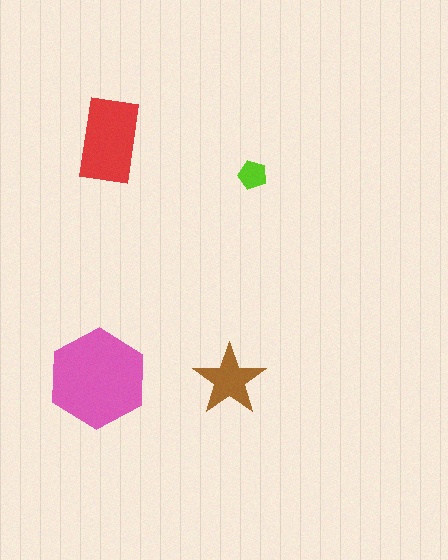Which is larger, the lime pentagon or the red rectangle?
The red rectangle.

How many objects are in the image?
There are 4 objects in the image.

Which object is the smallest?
The lime pentagon.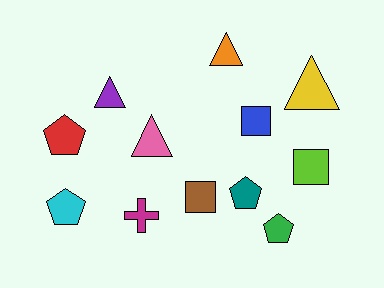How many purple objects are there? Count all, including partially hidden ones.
There is 1 purple object.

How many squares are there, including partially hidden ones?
There are 3 squares.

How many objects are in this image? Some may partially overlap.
There are 12 objects.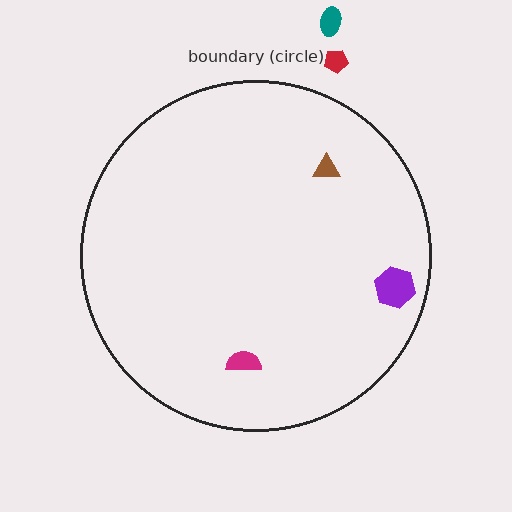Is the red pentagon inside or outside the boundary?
Outside.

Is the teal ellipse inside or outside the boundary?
Outside.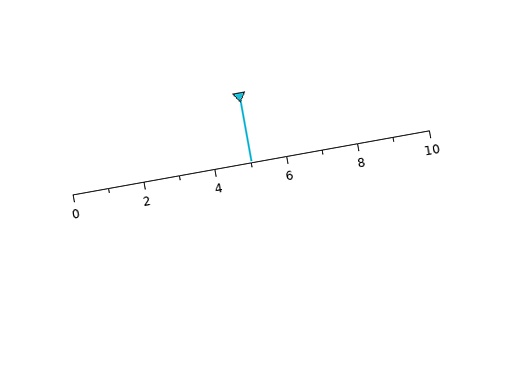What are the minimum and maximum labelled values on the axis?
The axis runs from 0 to 10.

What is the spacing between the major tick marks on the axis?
The major ticks are spaced 2 apart.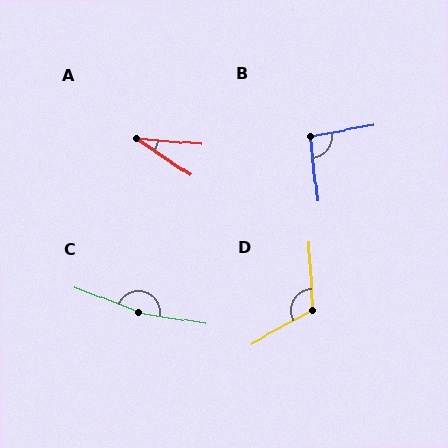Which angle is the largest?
C, at approximately 168 degrees.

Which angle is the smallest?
A, at approximately 29 degrees.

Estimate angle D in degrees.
Approximately 116 degrees.